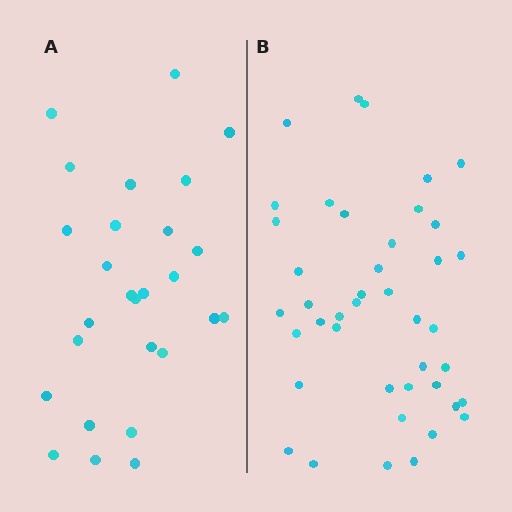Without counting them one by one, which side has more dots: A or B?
Region B (the right region) has more dots.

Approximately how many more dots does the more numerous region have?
Region B has approximately 15 more dots than region A.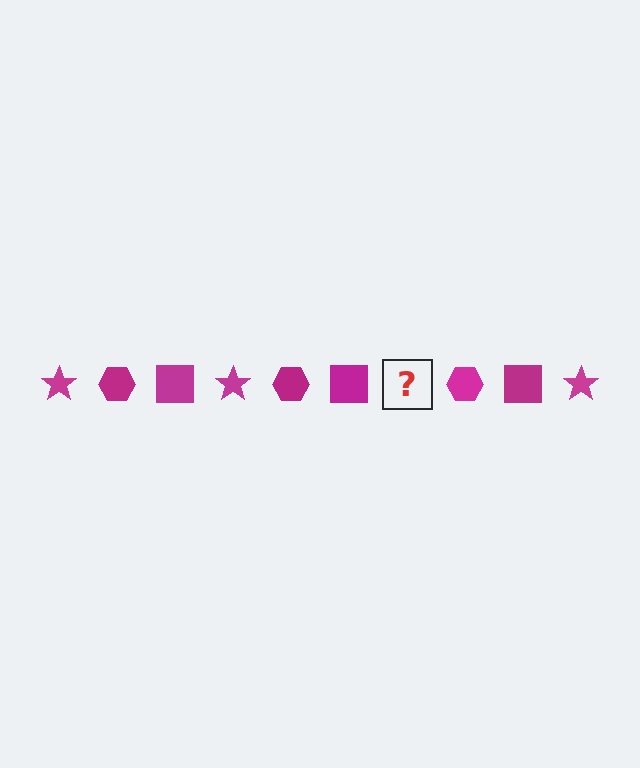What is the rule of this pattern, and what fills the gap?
The rule is that the pattern cycles through star, hexagon, square shapes in magenta. The gap should be filled with a magenta star.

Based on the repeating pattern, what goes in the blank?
The blank should be a magenta star.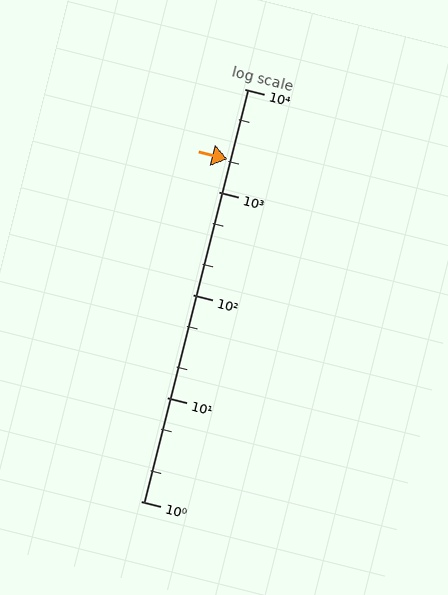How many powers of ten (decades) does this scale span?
The scale spans 4 decades, from 1 to 10000.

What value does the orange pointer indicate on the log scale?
The pointer indicates approximately 2100.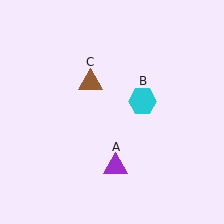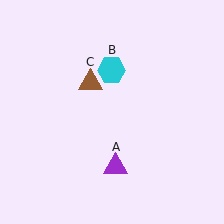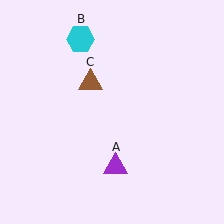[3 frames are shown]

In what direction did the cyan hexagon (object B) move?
The cyan hexagon (object B) moved up and to the left.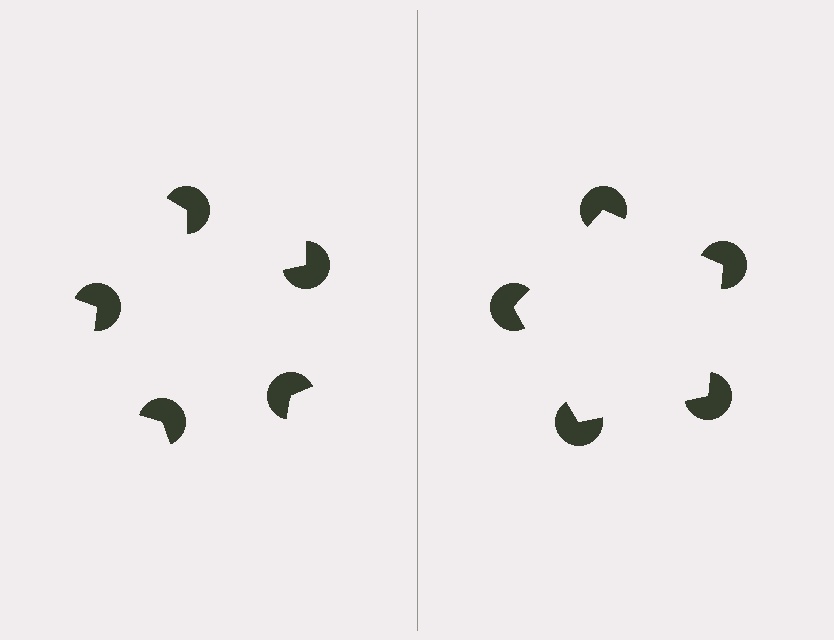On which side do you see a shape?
An illusory pentagon appears on the right side. On the left side the wedge cuts are rotated, so no coherent shape forms.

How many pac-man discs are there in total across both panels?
10 — 5 on each side.